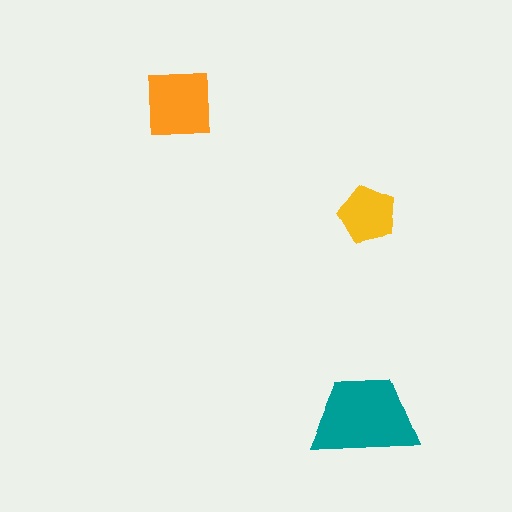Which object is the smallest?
The yellow pentagon.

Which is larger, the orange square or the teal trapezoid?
The teal trapezoid.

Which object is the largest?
The teal trapezoid.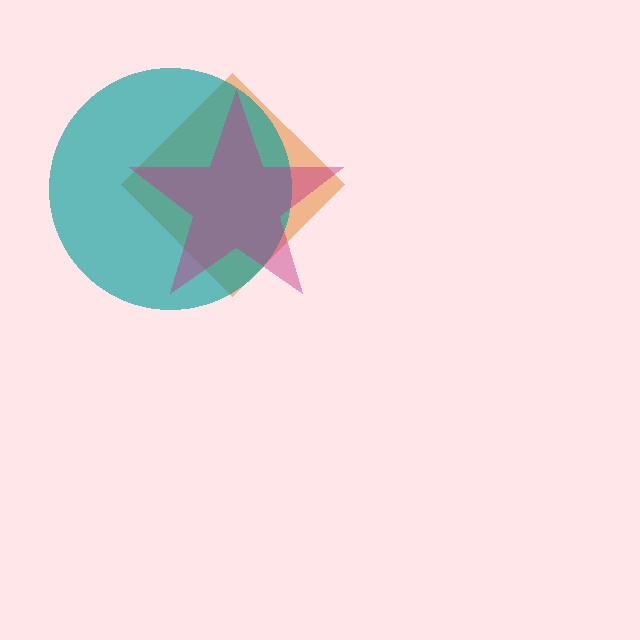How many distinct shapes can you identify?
There are 3 distinct shapes: an orange diamond, a teal circle, a magenta star.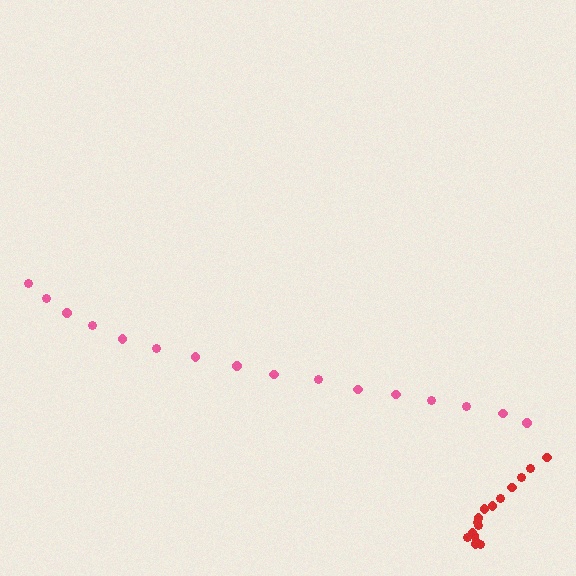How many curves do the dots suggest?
There are 2 distinct paths.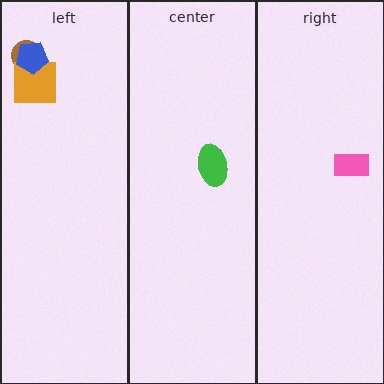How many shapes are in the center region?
1.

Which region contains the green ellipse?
The center region.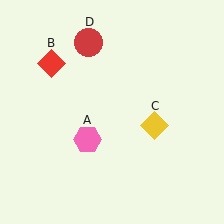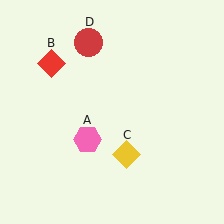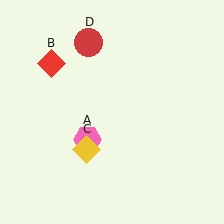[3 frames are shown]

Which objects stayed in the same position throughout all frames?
Pink hexagon (object A) and red diamond (object B) and red circle (object D) remained stationary.